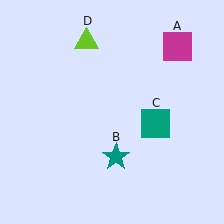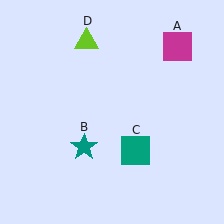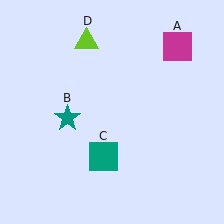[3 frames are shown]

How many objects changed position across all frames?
2 objects changed position: teal star (object B), teal square (object C).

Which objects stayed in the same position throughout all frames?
Magenta square (object A) and lime triangle (object D) remained stationary.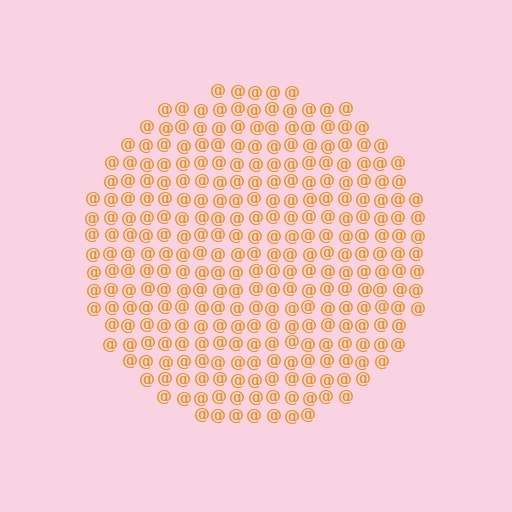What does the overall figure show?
The overall figure shows a circle.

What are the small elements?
The small elements are at signs.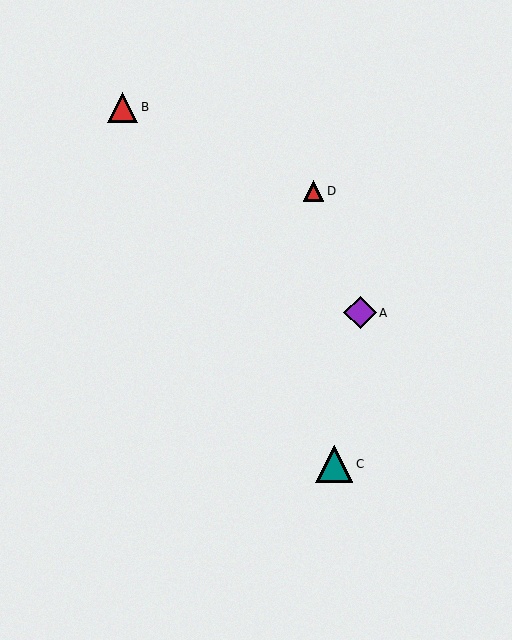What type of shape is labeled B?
Shape B is a red triangle.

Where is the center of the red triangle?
The center of the red triangle is at (123, 107).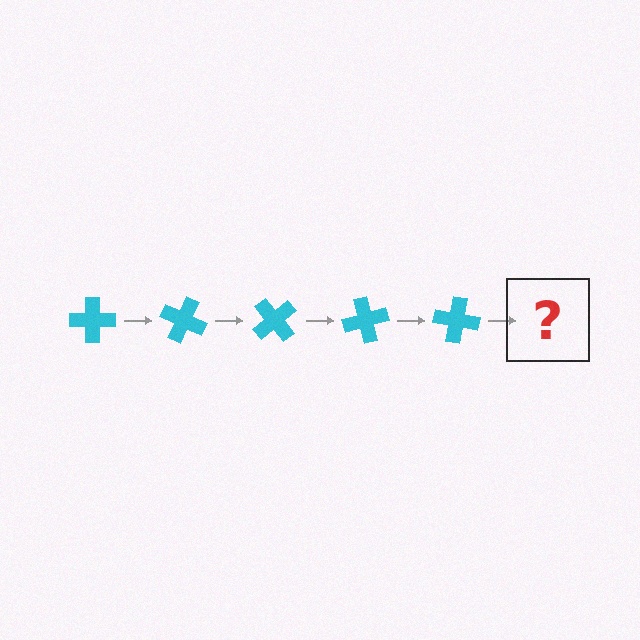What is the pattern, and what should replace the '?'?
The pattern is that the cross rotates 25 degrees each step. The '?' should be a cyan cross rotated 125 degrees.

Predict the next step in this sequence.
The next step is a cyan cross rotated 125 degrees.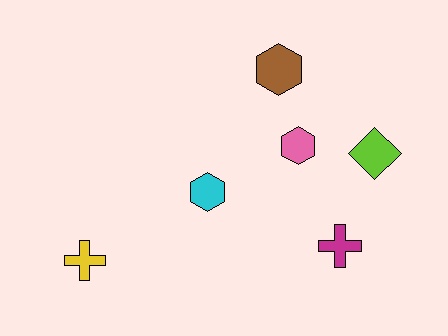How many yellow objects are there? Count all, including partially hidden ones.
There is 1 yellow object.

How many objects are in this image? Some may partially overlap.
There are 6 objects.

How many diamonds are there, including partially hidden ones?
There is 1 diamond.